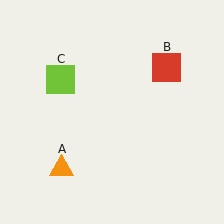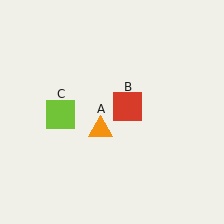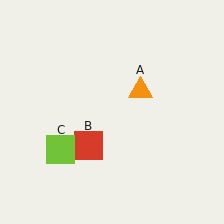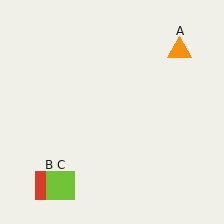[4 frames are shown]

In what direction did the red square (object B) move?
The red square (object B) moved down and to the left.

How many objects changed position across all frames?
3 objects changed position: orange triangle (object A), red square (object B), lime square (object C).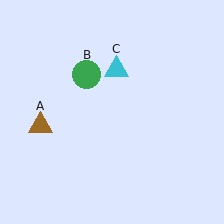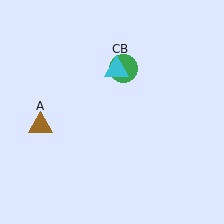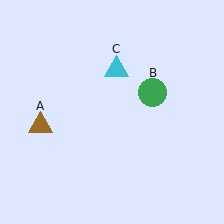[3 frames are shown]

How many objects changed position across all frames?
1 object changed position: green circle (object B).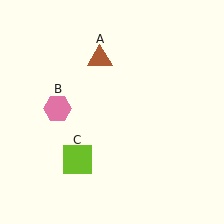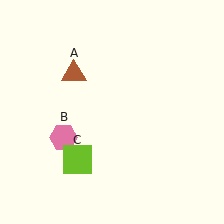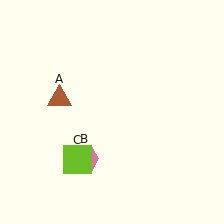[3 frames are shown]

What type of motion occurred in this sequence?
The brown triangle (object A), pink hexagon (object B) rotated counterclockwise around the center of the scene.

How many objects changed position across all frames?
2 objects changed position: brown triangle (object A), pink hexagon (object B).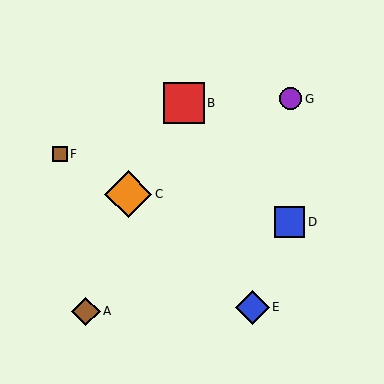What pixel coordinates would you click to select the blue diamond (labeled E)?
Click at (253, 307) to select the blue diamond E.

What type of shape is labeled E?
Shape E is a blue diamond.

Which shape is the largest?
The orange diamond (labeled C) is the largest.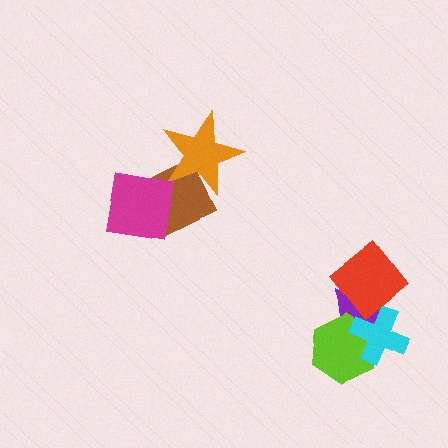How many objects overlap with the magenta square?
1 object overlaps with the magenta square.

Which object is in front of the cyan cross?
The red diamond is in front of the cyan cross.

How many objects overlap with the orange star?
1 object overlaps with the orange star.